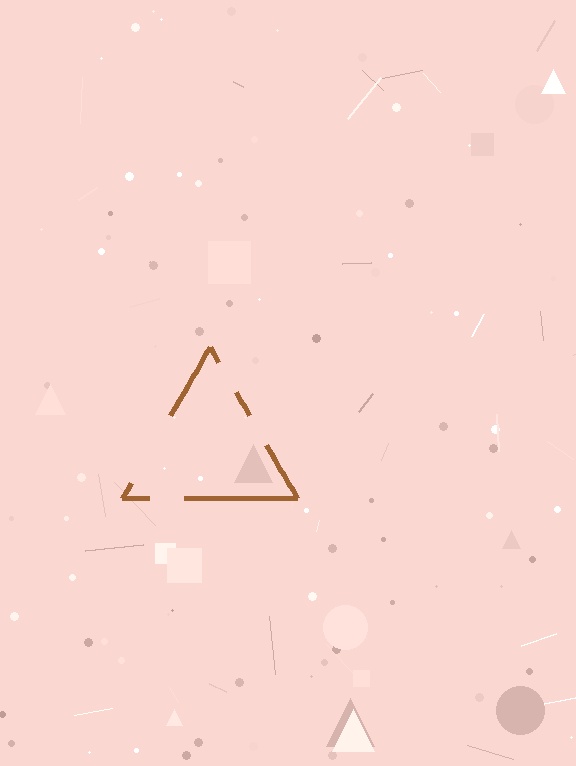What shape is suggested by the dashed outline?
The dashed outline suggests a triangle.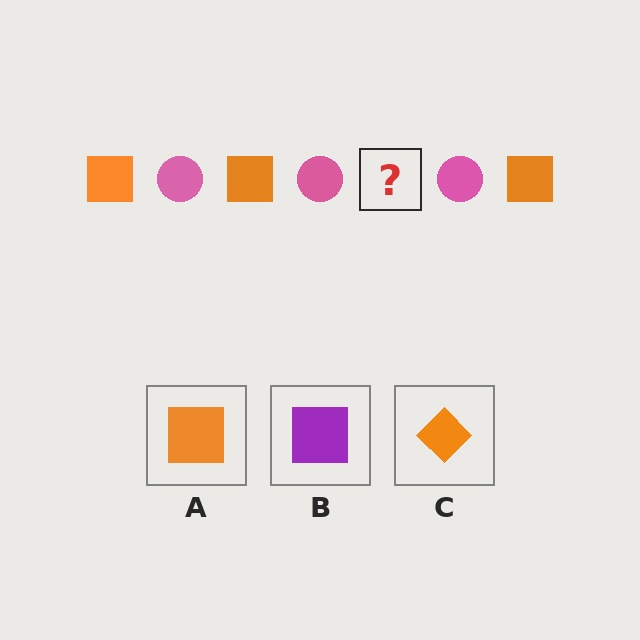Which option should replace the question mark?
Option A.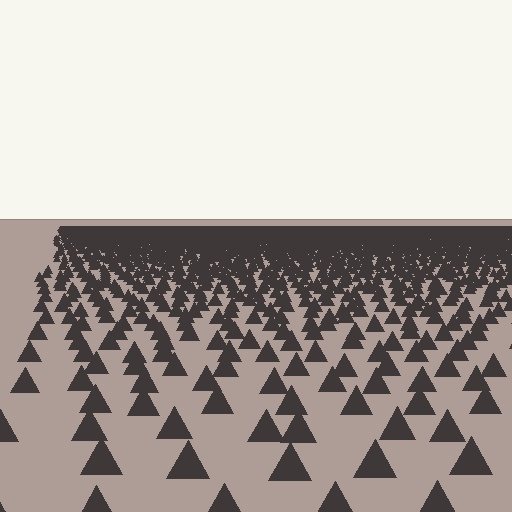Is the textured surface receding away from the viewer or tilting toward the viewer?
The surface is receding away from the viewer. Texture elements get smaller and denser toward the top.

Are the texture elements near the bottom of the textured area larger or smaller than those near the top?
Larger. Near the bottom, elements are closer to the viewer and appear at a bigger on-screen size.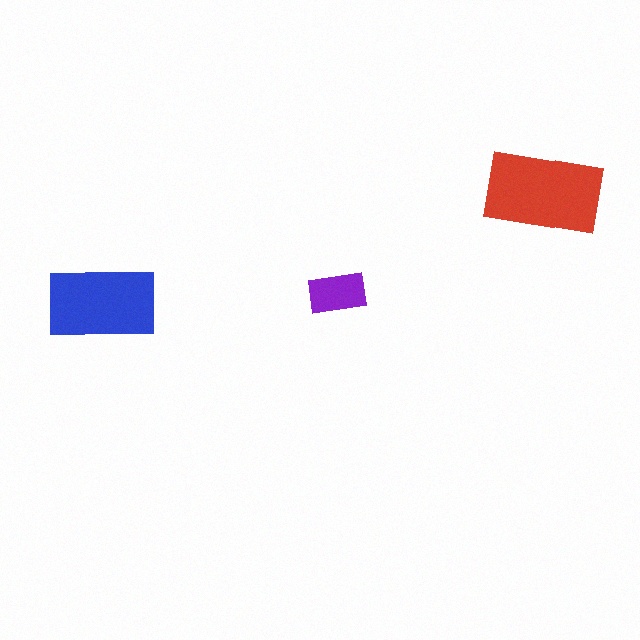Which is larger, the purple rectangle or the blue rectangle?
The blue one.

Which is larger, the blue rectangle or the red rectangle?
The red one.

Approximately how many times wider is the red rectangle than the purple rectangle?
About 2 times wider.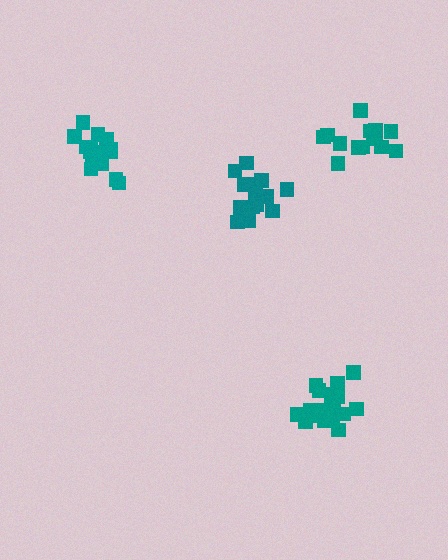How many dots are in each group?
Group 1: 18 dots, Group 2: 20 dots, Group 3: 14 dots, Group 4: 16 dots (68 total).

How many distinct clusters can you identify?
There are 4 distinct clusters.